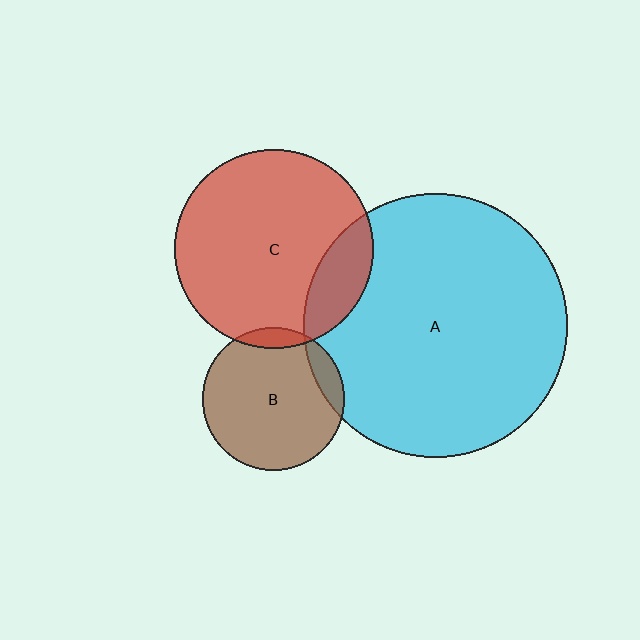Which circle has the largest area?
Circle A (cyan).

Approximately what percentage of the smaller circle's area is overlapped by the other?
Approximately 15%.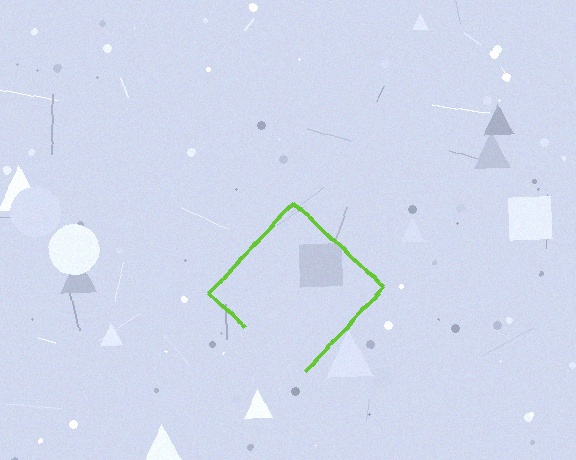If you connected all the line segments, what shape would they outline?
They would outline a diamond.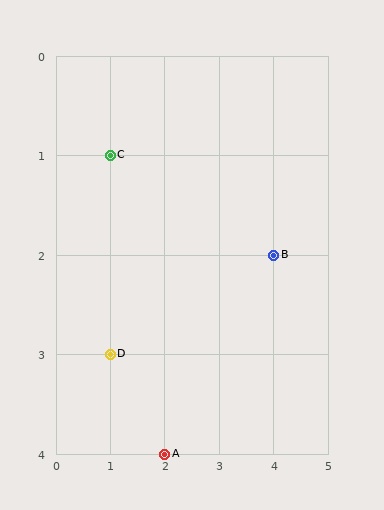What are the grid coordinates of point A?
Point A is at grid coordinates (2, 4).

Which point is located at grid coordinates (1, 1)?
Point C is at (1, 1).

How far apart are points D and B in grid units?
Points D and B are 3 columns and 1 row apart (about 3.2 grid units diagonally).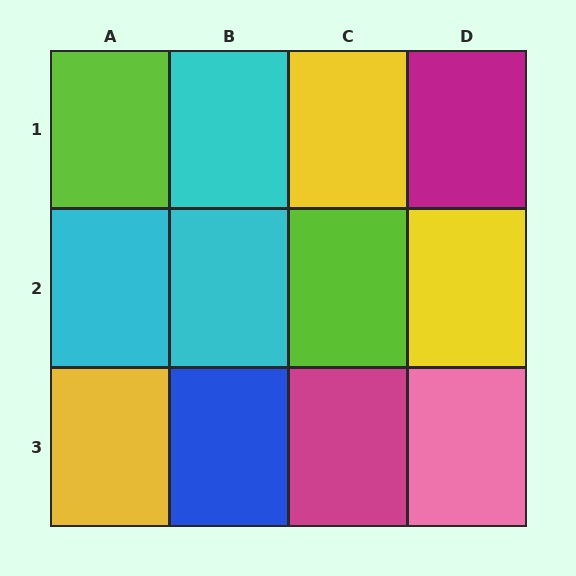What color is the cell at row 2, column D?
Yellow.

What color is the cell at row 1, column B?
Cyan.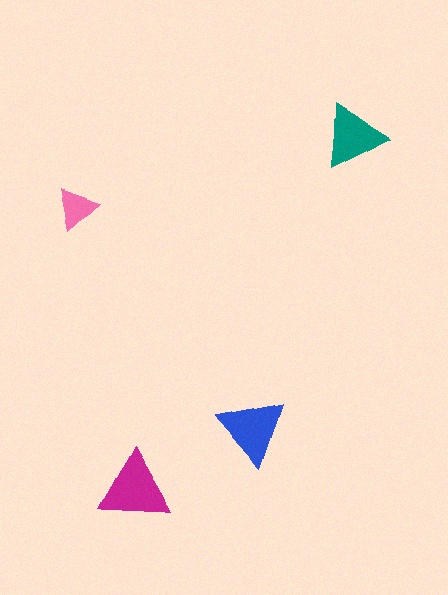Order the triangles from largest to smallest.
the magenta one, the blue one, the teal one, the pink one.